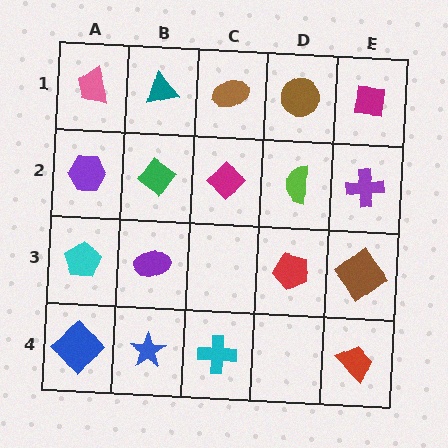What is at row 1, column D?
A brown circle.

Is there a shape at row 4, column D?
No, that cell is empty.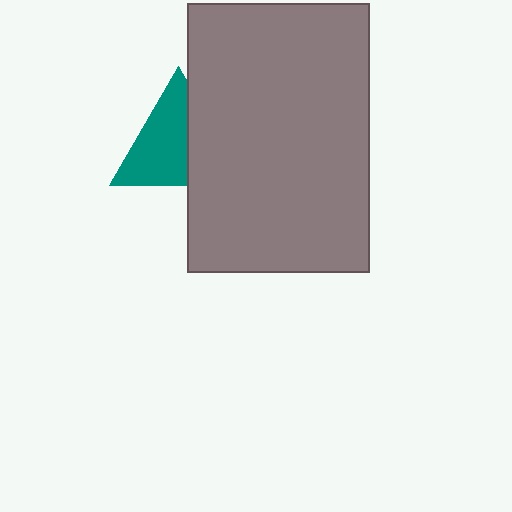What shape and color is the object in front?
The object in front is a gray rectangle.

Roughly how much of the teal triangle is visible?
About half of it is visible (roughly 62%).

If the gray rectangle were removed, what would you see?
You would see the complete teal triangle.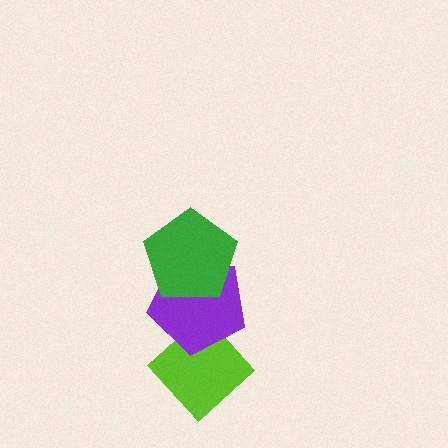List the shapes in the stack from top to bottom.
From top to bottom: the green pentagon, the purple pentagon, the lime diamond.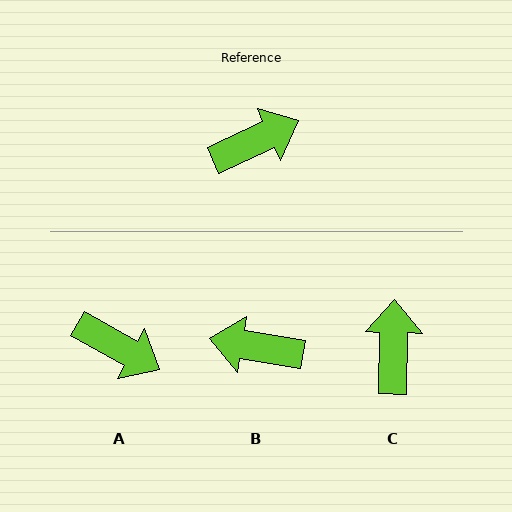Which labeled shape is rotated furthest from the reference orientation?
B, about 145 degrees away.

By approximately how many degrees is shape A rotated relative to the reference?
Approximately 54 degrees clockwise.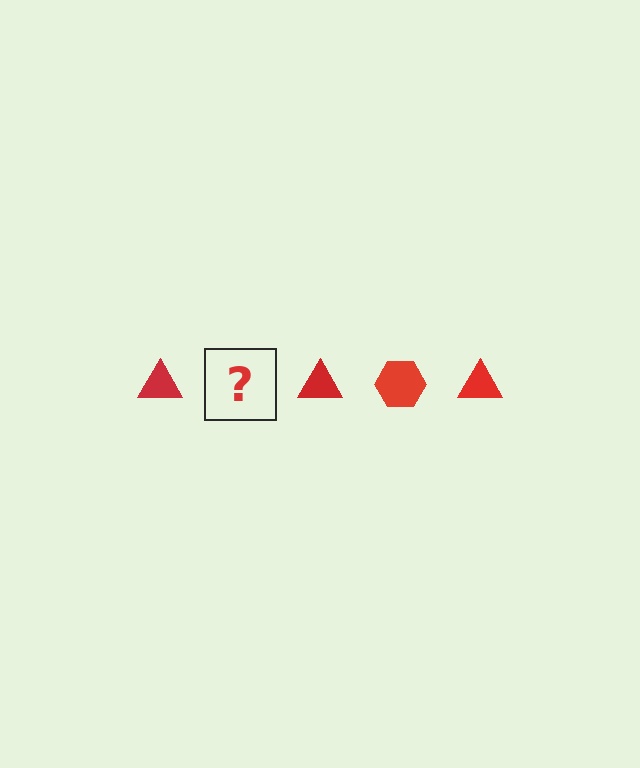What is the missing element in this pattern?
The missing element is a red hexagon.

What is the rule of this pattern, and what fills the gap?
The rule is that the pattern cycles through triangle, hexagon shapes in red. The gap should be filled with a red hexagon.